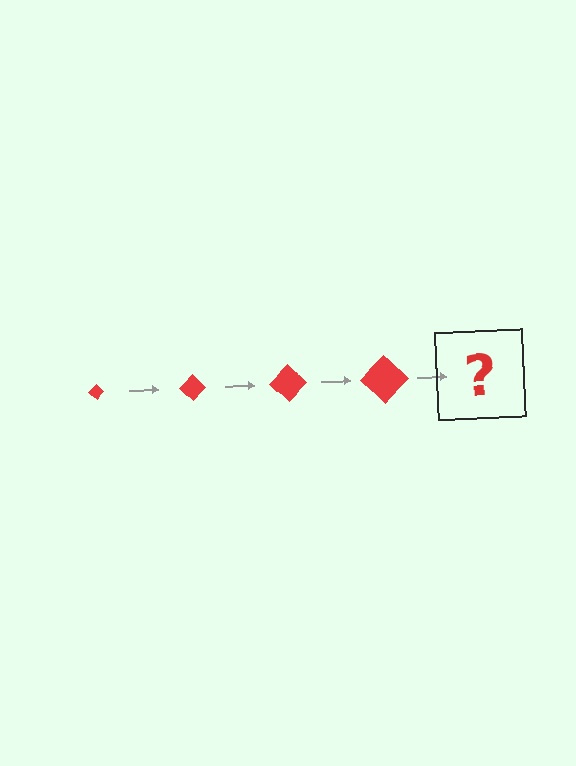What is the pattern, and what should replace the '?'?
The pattern is that the diamond gets progressively larger each step. The '?' should be a red diamond, larger than the previous one.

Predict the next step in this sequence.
The next step is a red diamond, larger than the previous one.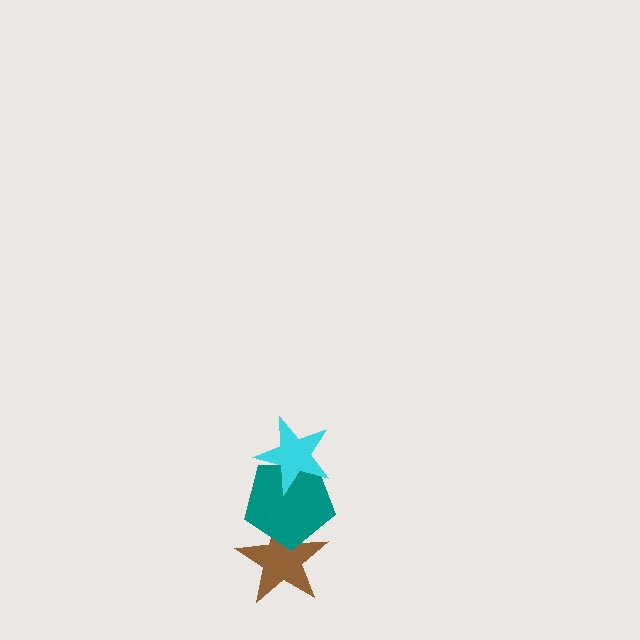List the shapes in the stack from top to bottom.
From top to bottom: the cyan star, the teal pentagon, the brown star.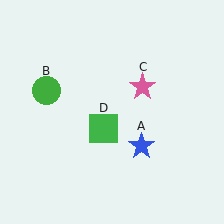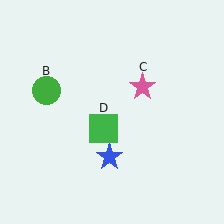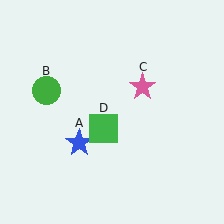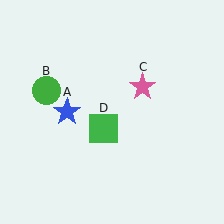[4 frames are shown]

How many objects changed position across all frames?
1 object changed position: blue star (object A).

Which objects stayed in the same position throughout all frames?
Green circle (object B) and pink star (object C) and green square (object D) remained stationary.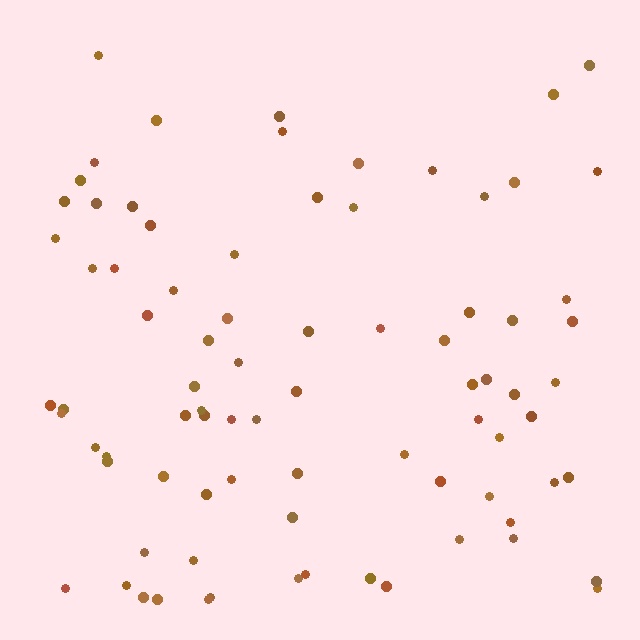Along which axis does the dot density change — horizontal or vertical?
Vertical.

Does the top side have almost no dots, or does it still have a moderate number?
Still a moderate number, just noticeably fewer than the bottom.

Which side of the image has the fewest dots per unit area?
The top.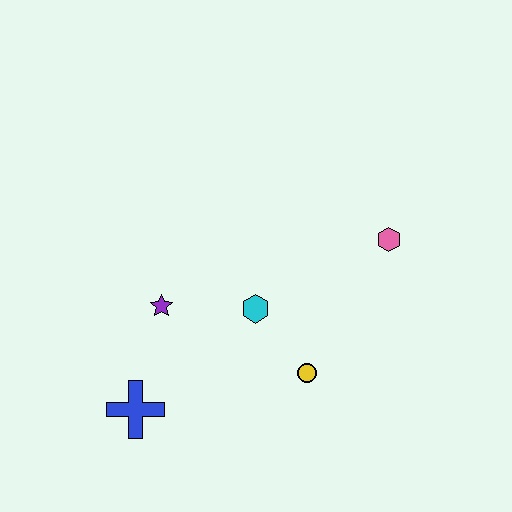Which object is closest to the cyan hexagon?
The yellow circle is closest to the cyan hexagon.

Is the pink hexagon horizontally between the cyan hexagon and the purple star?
No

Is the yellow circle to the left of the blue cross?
No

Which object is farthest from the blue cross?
The pink hexagon is farthest from the blue cross.